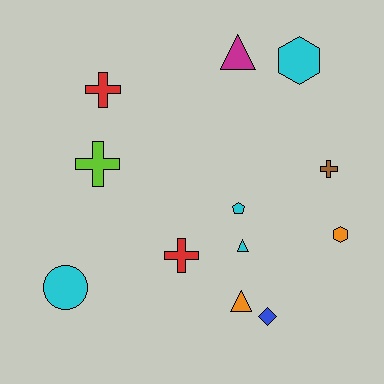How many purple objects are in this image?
There are no purple objects.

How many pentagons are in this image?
There is 1 pentagon.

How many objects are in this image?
There are 12 objects.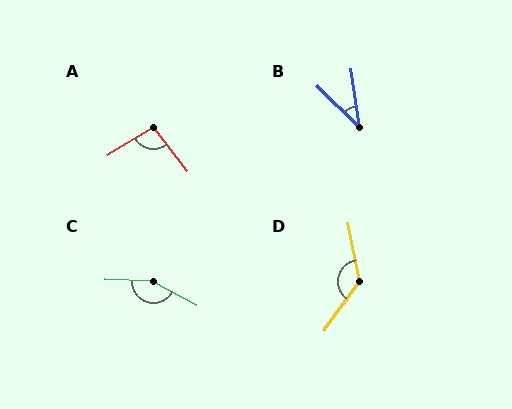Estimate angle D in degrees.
Approximately 133 degrees.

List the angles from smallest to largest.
B (37°), A (96°), D (133°), C (154°).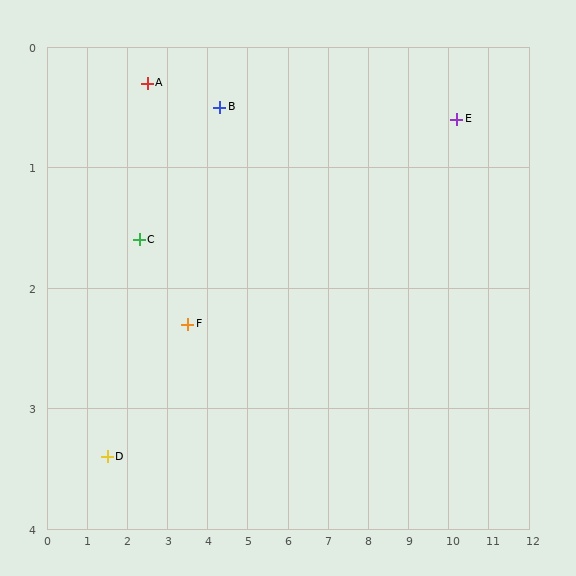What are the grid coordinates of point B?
Point B is at approximately (4.3, 0.5).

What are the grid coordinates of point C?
Point C is at approximately (2.3, 1.6).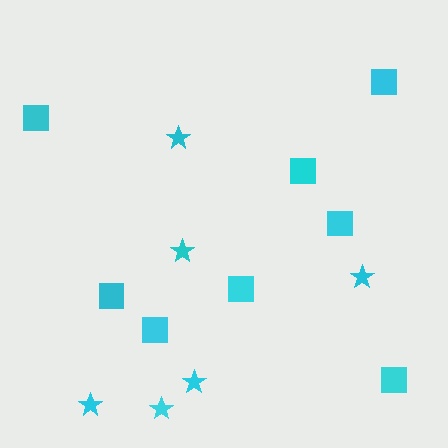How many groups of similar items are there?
There are 2 groups: one group of stars (6) and one group of squares (8).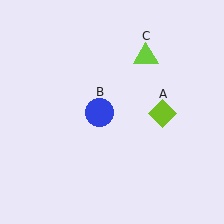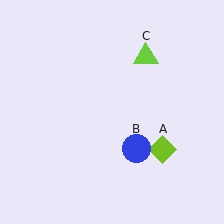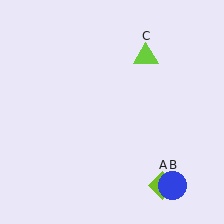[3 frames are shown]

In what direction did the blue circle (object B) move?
The blue circle (object B) moved down and to the right.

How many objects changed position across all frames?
2 objects changed position: lime diamond (object A), blue circle (object B).